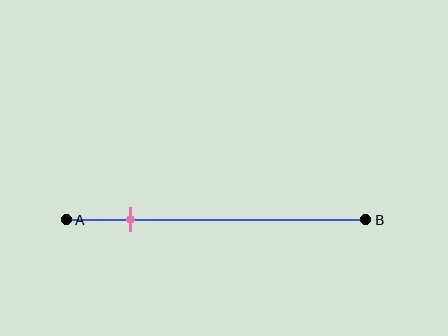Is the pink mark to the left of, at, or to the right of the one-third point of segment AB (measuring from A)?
The pink mark is to the left of the one-third point of segment AB.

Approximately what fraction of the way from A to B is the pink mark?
The pink mark is approximately 20% of the way from A to B.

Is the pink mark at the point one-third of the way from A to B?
No, the mark is at about 20% from A, not at the 33% one-third point.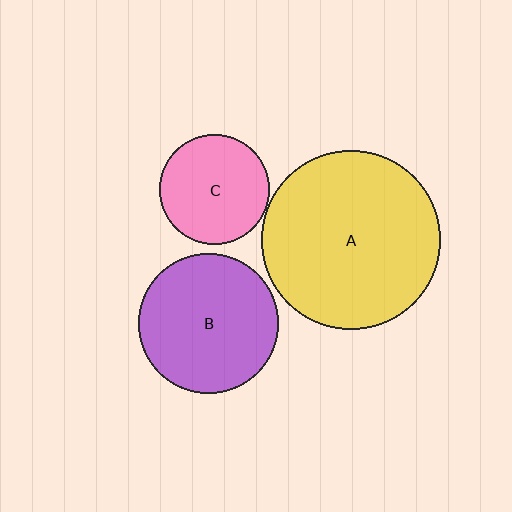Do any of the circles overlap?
No, none of the circles overlap.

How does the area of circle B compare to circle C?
Approximately 1.6 times.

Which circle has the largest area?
Circle A (yellow).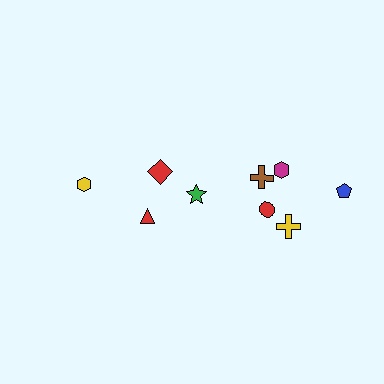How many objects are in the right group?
There are 6 objects.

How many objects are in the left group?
There are 3 objects.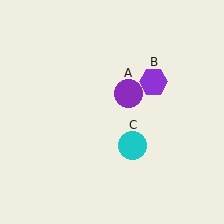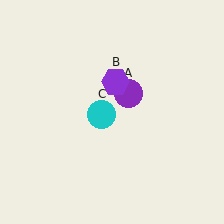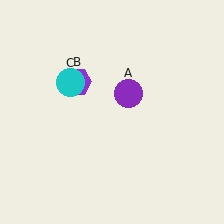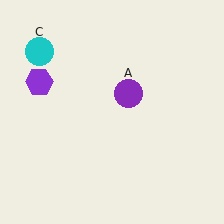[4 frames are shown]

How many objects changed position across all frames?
2 objects changed position: purple hexagon (object B), cyan circle (object C).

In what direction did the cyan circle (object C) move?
The cyan circle (object C) moved up and to the left.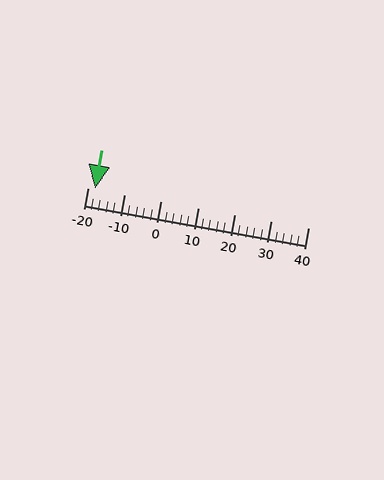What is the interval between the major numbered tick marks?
The major tick marks are spaced 10 units apart.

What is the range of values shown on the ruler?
The ruler shows values from -20 to 40.